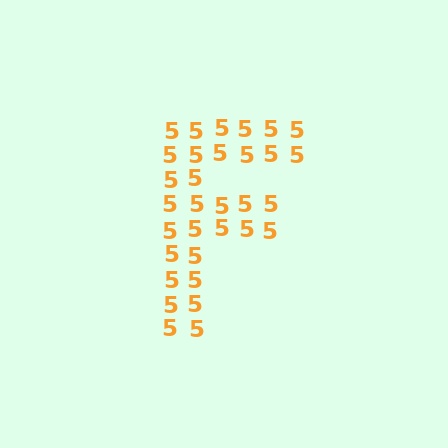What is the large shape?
The large shape is the letter F.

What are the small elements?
The small elements are digit 5's.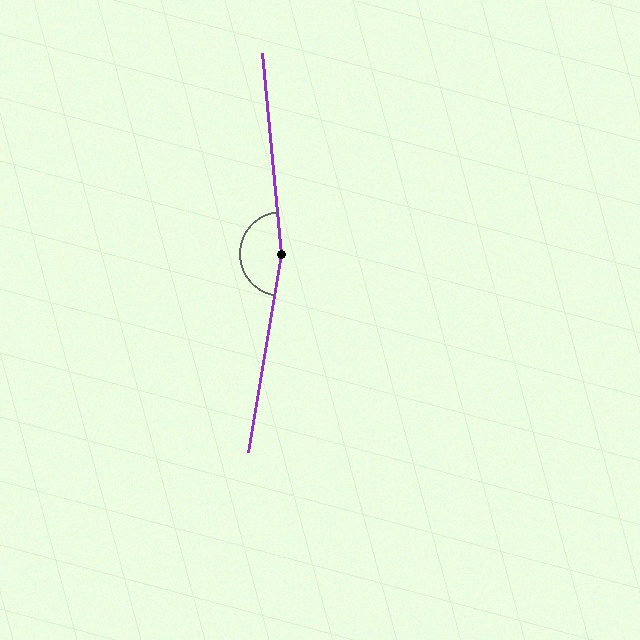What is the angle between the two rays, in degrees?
Approximately 165 degrees.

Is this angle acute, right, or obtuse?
It is obtuse.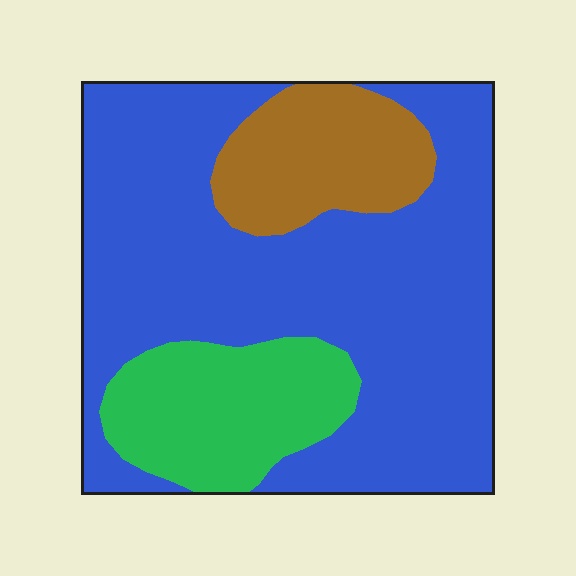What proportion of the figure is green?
Green covers around 20% of the figure.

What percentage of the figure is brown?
Brown takes up about one sixth (1/6) of the figure.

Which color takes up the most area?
Blue, at roughly 65%.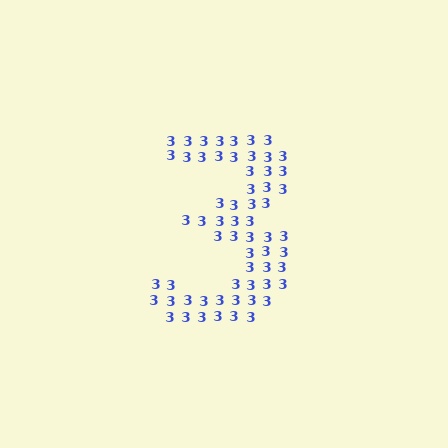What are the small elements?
The small elements are digit 3's.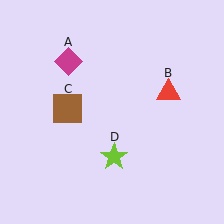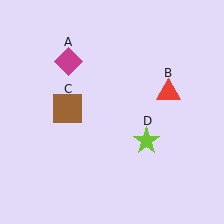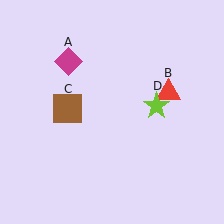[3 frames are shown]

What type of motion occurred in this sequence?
The lime star (object D) rotated counterclockwise around the center of the scene.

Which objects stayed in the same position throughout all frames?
Magenta diamond (object A) and red triangle (object B) and brown square (object C) remained stationary.